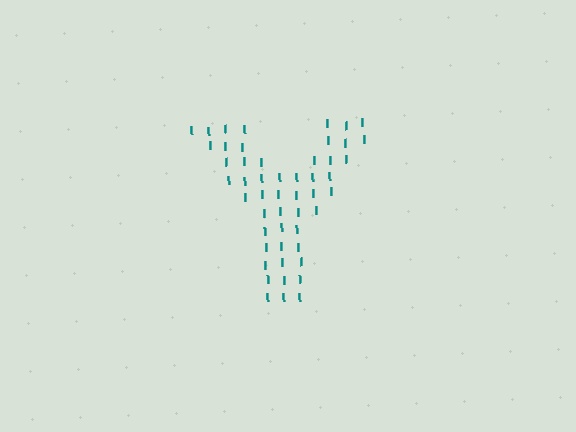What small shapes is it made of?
It is made of small letter I's.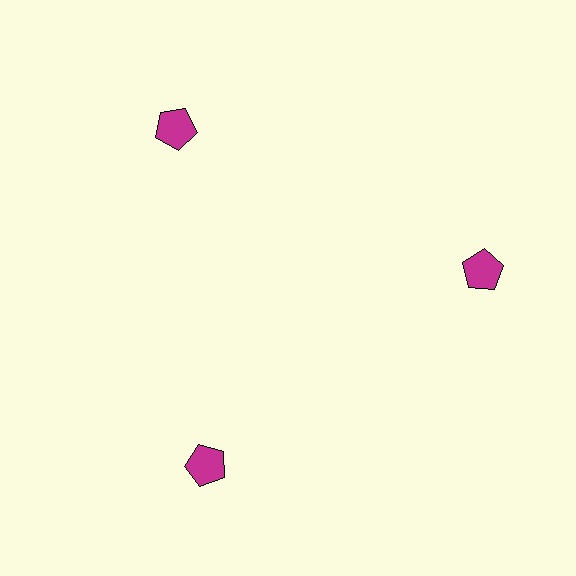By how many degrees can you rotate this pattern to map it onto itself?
The pattern maps onto itself every 120 degrees of rotation.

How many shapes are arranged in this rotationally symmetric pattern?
There are 3 shapes, arranged in 3 groups of 1.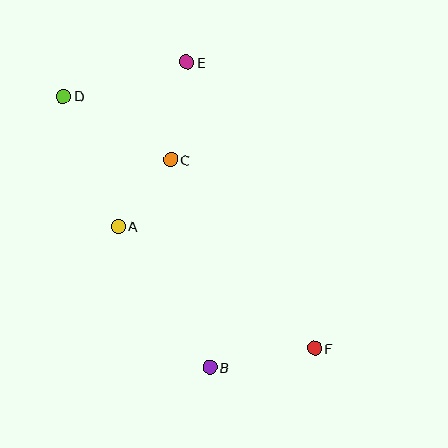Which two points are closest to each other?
Points A and C are closest to each other.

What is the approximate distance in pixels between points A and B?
The distance between A and B is approximately 168 pixels.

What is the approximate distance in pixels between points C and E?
The distance between C and E is approximately 99 pixels.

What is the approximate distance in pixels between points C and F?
The distance between C and F is approximately 237 pixels.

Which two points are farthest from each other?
Points D and F are farthest from each other.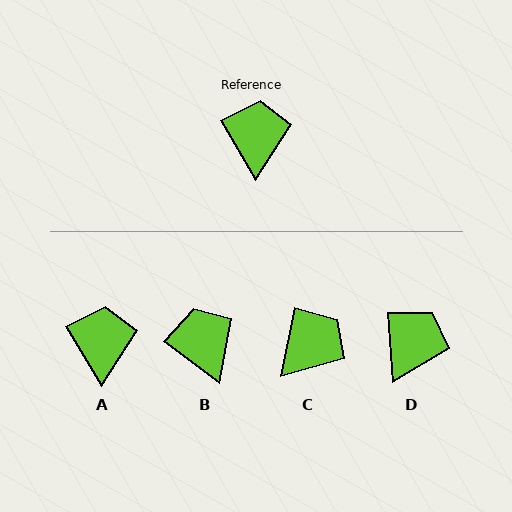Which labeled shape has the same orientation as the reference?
A.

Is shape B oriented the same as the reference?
No, it is off by about 23 degrees.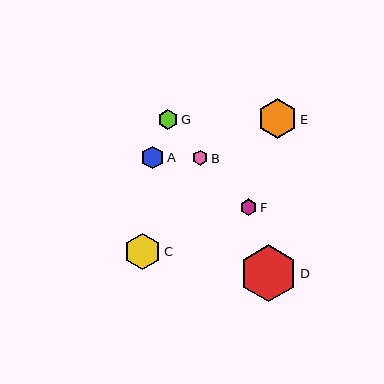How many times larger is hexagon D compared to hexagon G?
Hexagon D is approximately 2.9 times the size of hexagon G.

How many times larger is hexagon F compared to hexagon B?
Hexagon F is approximately 1.1 times the size of hexagon B.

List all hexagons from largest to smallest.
From largest to smallest: D, E, C, A, G, F, B.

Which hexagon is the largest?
Hexagon D is the largest with a size of approximately 57 pixels.